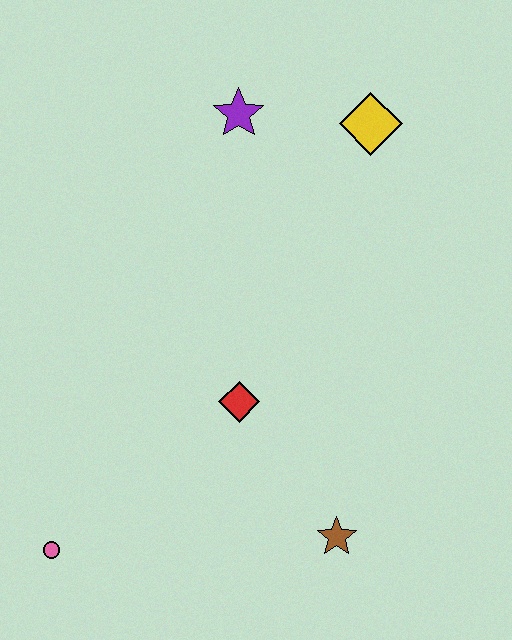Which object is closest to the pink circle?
The red diamond is closest to the pink circle.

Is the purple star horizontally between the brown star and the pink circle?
Yes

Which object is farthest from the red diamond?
The yellow diamond is farthest from the red diamond.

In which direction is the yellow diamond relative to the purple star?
The yellow diamond is to the right of the purple star.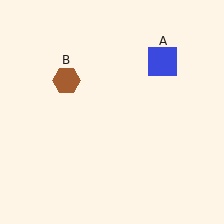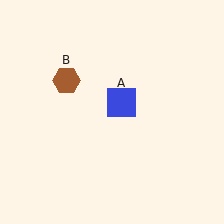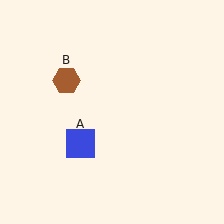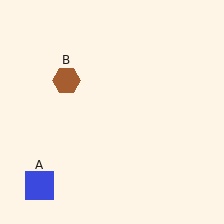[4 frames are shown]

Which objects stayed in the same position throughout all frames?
Brown hexagon (object B) remained stationary.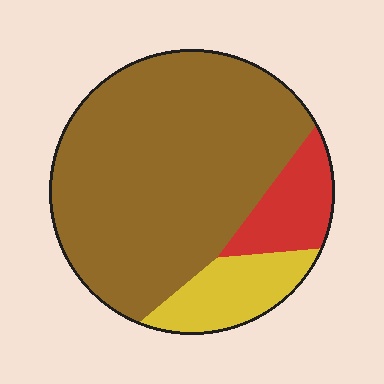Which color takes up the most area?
Brown, at roughly 75%.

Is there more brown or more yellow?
Brown.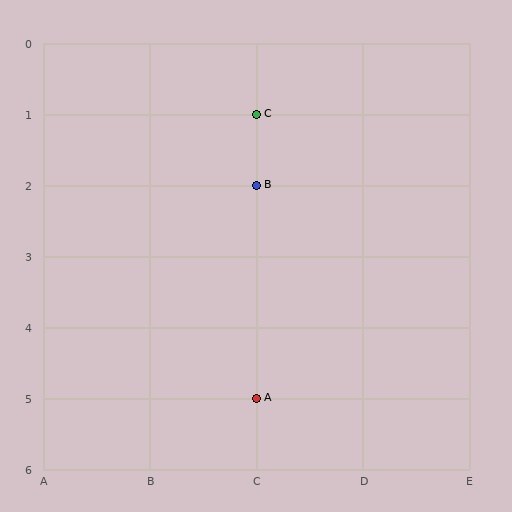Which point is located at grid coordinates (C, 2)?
Point B is at (C, 2).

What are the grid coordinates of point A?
Point A is at grid coordinates (C, 5).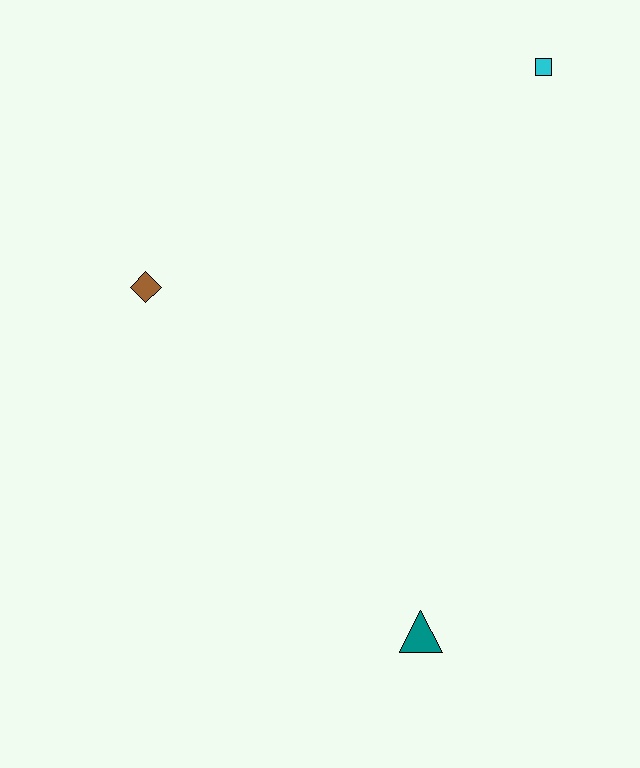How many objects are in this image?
There are 3 objects.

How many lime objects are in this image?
There are no lime objects.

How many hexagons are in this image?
There are no hexagons.